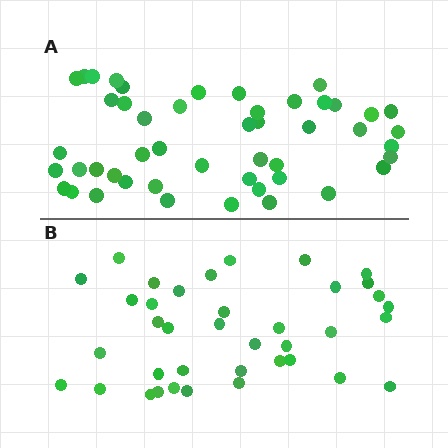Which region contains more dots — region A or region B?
Region A (the top region) has more dots.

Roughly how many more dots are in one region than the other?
Region A has roughly 10 or so more dots than region B.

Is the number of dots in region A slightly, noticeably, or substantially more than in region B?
Region A has noticeably more, but not dramatically so. The ratio is roughly 1.3 to 1.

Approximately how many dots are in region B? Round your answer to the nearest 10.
About 40 dots. (The exact count is 38, which rounds to 40.)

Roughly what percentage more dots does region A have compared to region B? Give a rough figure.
About 25% more.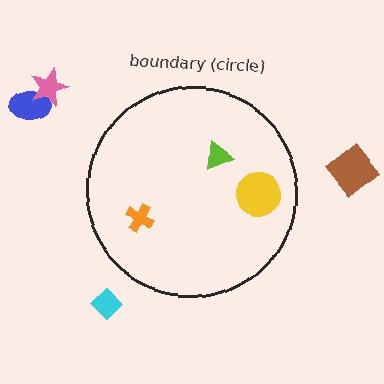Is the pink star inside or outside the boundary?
Outside.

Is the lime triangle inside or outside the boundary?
Inside.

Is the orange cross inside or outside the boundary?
Inside.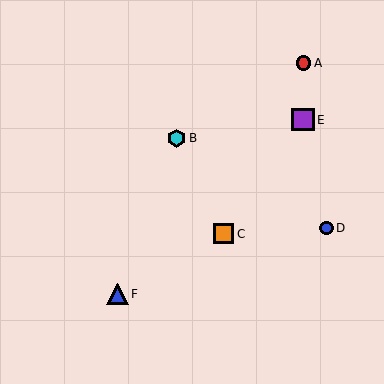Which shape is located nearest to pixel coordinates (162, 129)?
The cyan hexagon (labeled B) at (177, 138) is nearest to that location.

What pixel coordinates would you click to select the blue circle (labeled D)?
Click at (327, 228) to select the blue circle D.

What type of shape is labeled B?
Shape B is a cyan hexagon.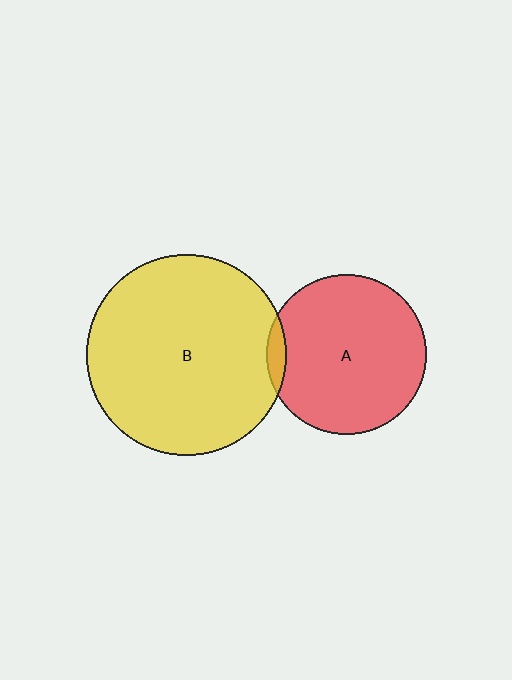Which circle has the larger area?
Circle B (yellow).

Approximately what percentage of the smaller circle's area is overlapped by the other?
Approximately 5%.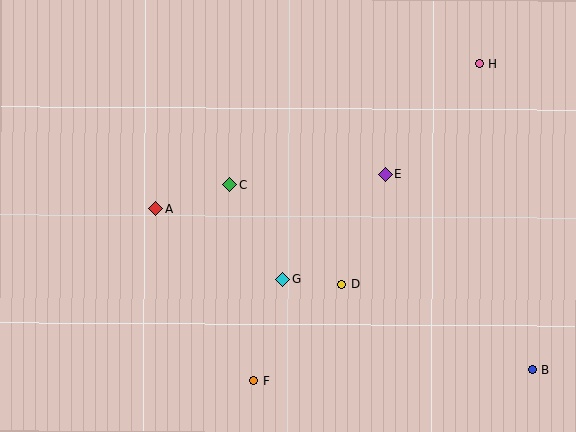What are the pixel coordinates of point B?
Point B is at (532, 370).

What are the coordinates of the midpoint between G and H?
The midpoint between G and H is at (381, 172).